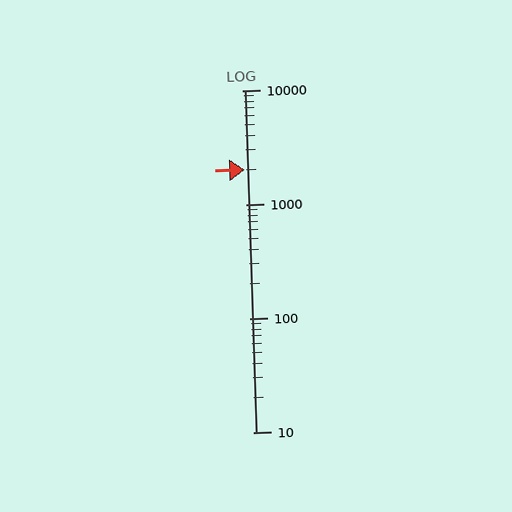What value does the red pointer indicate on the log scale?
The pointer indicates approximately 2000.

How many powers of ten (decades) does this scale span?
The scale spans 3 decades, from 10 to 10000.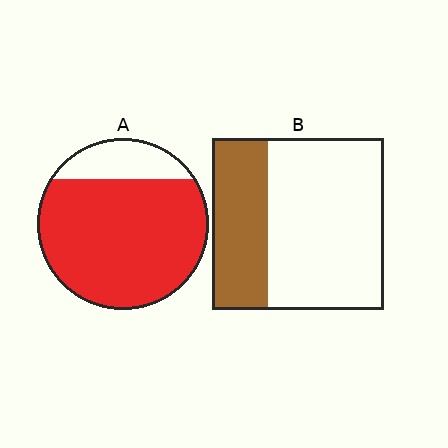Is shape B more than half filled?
No.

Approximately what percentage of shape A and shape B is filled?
A is approximately 80% and B is approximately 35%.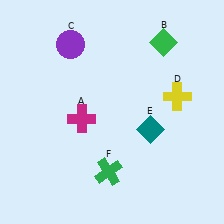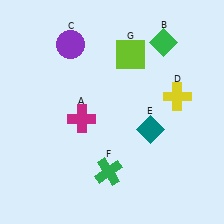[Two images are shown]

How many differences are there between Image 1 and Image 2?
There is 1 difference between the two images.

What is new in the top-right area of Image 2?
A lime square (G) was added in the top-right area of Image 2.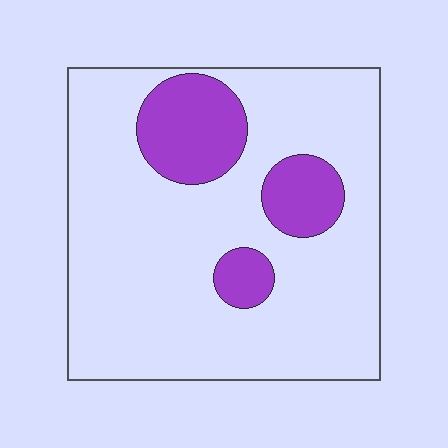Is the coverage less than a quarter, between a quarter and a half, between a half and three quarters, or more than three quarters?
Less than a quarter.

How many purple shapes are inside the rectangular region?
3.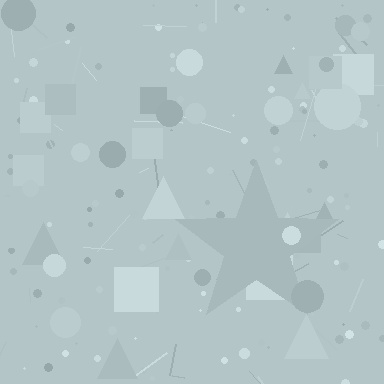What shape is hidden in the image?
A star is hidden in the image.